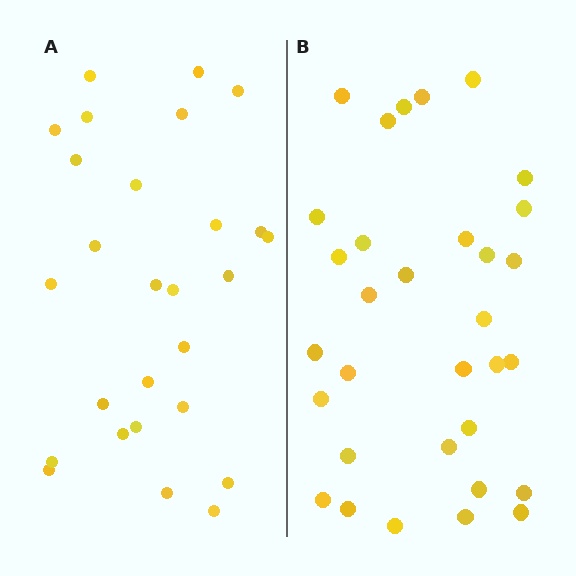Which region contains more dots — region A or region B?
Region B (the right region) has more dots.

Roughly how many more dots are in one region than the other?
Region B has about 5 more dots than region A.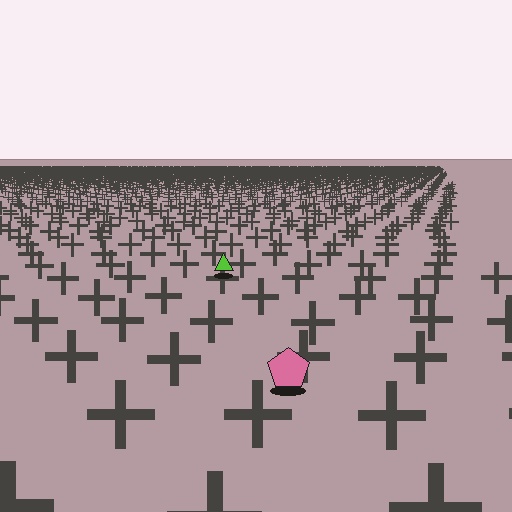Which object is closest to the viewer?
The pink pentagon is closest. The texture marks near it are larger and more spread out.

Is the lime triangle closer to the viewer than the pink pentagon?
No. The pink pentagon is closer — you can tell from the texture gradient: the ground texture is coarser near it.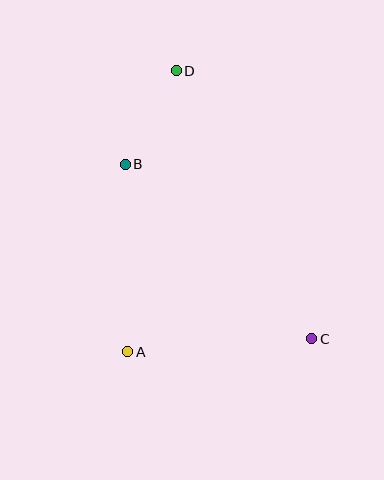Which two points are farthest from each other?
Points C and D are farthest from each other.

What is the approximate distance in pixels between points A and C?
The distance between A and C is approximately 184 pixels.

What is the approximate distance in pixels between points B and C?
The distance between B and C is approximately 255 pixels.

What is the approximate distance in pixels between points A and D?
The distance between A and D is approximately 285 pixels.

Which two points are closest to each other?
Points B and D are closest to each other.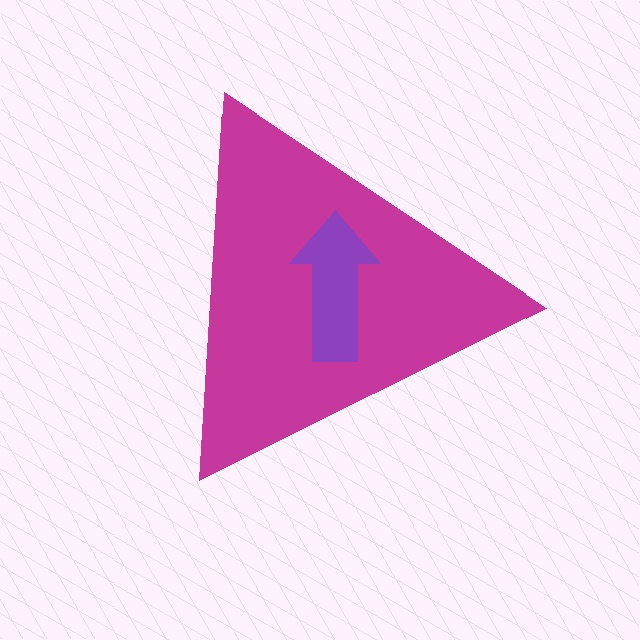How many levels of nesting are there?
2.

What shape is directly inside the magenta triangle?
The purple arrow.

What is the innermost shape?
The purple arrow.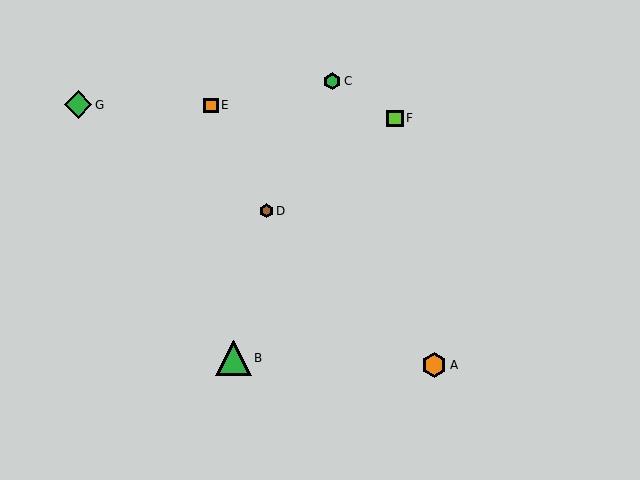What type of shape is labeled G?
Shape G is a green diamond.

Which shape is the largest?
The green triangle (labeled B) is the largest.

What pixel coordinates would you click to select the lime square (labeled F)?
Click at (395, 118) to select the lime square F.